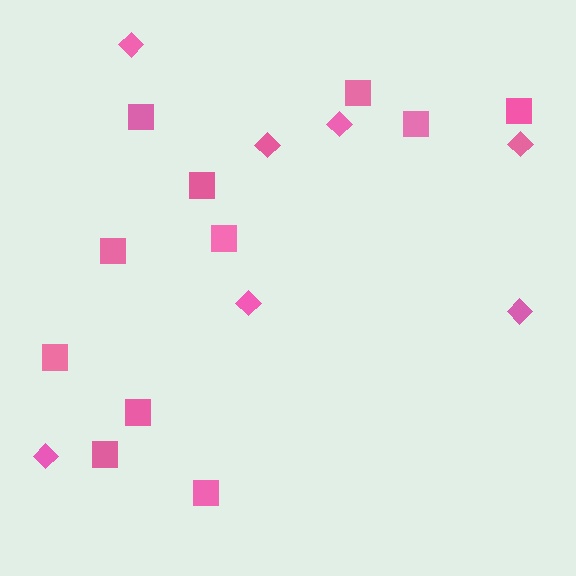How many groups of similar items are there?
There are 2 groups: one group of squares (11) and one group of diamonds (7).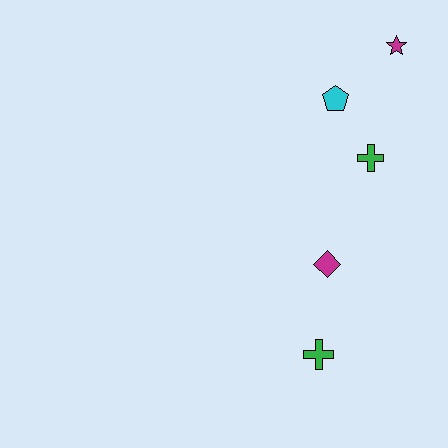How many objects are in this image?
There are 5 objects.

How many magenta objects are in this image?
There are 2 magenta objects.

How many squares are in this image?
There are no squares.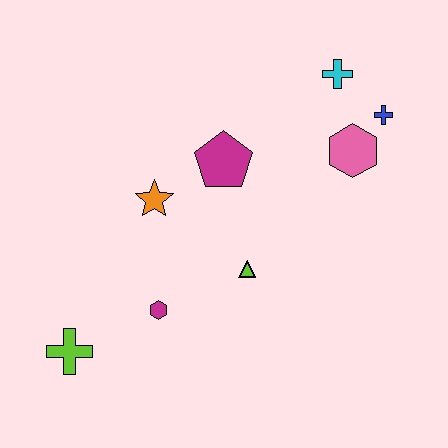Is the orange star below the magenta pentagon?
Yes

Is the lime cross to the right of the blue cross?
No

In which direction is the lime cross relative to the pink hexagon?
The lime cross is to the left of the pink hexagon.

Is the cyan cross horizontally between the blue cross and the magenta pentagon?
Yes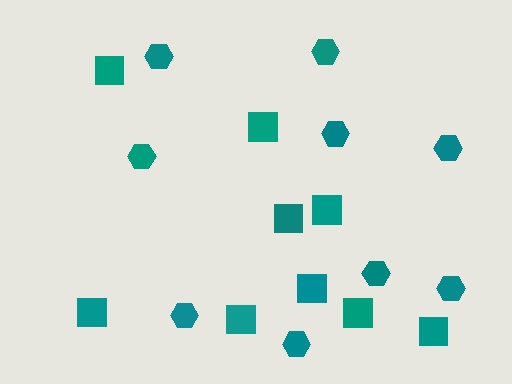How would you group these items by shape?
There are 2 groups: one group of hexagons (9) and one group of squares (9).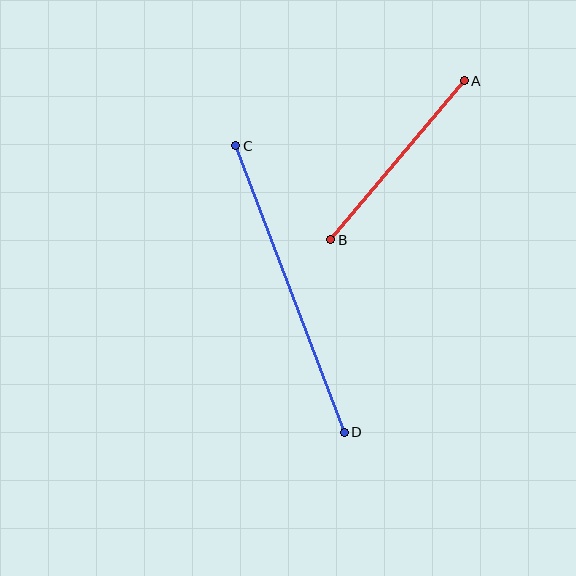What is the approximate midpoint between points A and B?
The midpoint is at approximately (398, 160) pixels.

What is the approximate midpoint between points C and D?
The midpoint is at approximately (290, 289) pixels.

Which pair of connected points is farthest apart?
Points C and D are farthest apart.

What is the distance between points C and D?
The distance is approximately 306 pixels.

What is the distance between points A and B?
The distance is approximately 208 pixels.